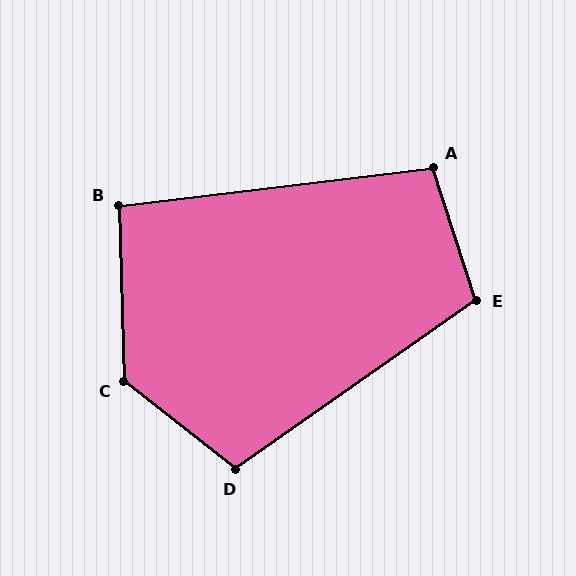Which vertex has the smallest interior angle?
B, at approximately 95 degrees.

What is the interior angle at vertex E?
Approximately 107 degrees (obtuse).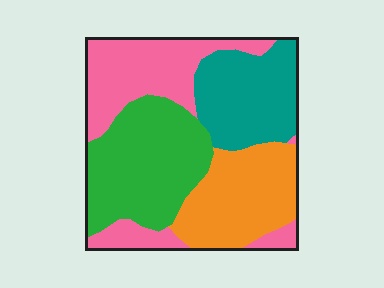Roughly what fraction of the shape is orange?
Orange covers about 20% of the shape.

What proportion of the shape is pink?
Pink takes up about one quarter (1/4) of the shape.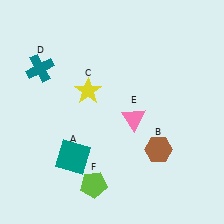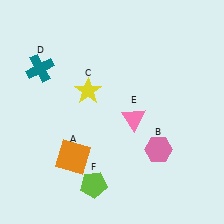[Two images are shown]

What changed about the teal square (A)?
In Image 1, A is teal. In Image 2, it changed to orange.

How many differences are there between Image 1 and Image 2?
There are 2 differences between the two images.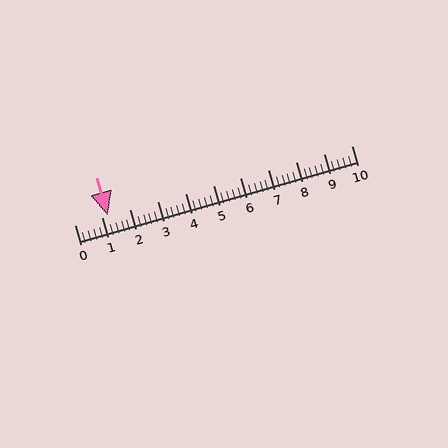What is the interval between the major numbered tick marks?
The major tick marks are spaced 1 units apart.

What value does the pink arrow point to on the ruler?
The pink arrow points to approximately 1.2.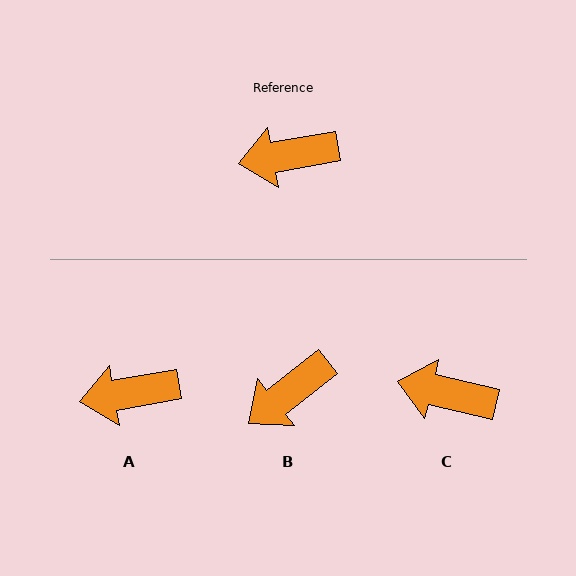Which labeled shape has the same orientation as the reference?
A.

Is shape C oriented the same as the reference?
No, it is off by about 23 degrees.